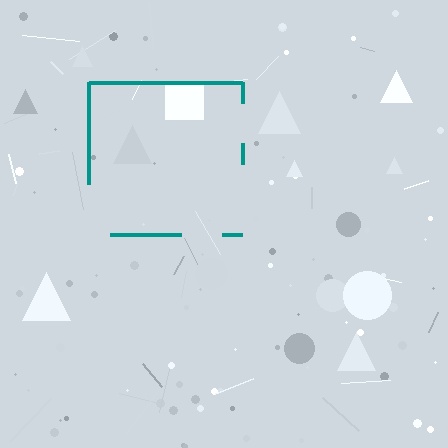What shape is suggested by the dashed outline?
The dashed outline suggests a square.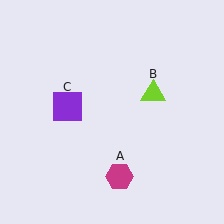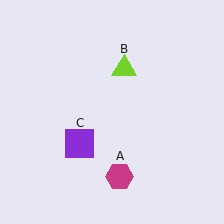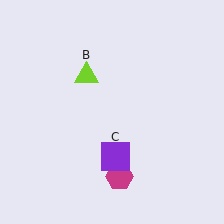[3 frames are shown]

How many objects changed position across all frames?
2 objects changed position: lime triangle (object B), purple square (object C).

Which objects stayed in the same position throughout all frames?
Magenta hexagon (object A) remained stationary.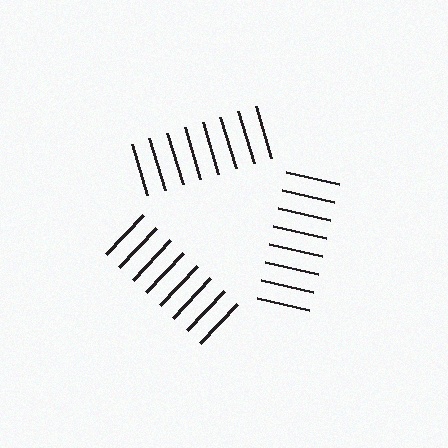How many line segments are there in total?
24 — 8 along each of the 3 edges.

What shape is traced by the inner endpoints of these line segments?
An illusory triangle — the line segments terminate on its edges but no continuous stroke is drawn.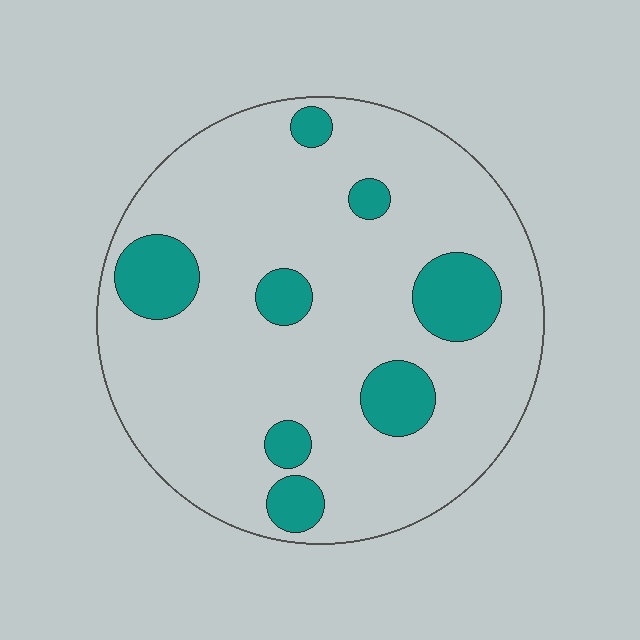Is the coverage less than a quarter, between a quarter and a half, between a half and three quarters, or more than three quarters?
Less than a quarter.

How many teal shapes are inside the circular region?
8.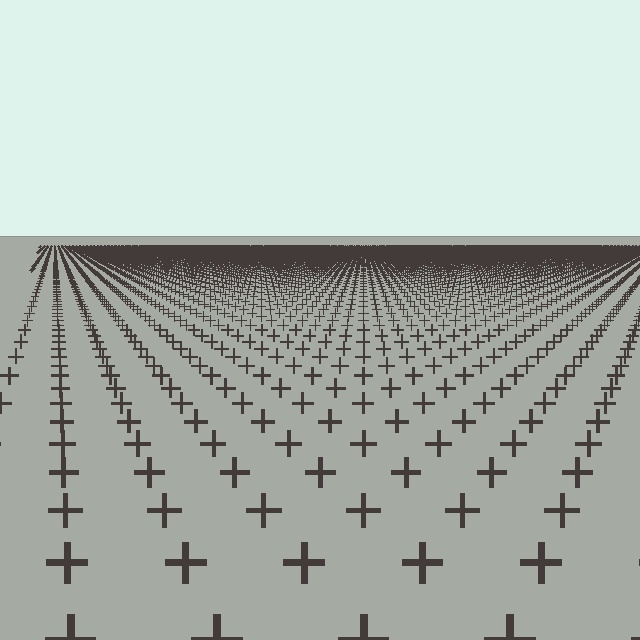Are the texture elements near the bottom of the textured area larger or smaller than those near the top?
Larger. Near the bottom, elements are closer to the viewer and appear at a bigger on-screen size.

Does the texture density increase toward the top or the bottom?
Density increases toward the top.